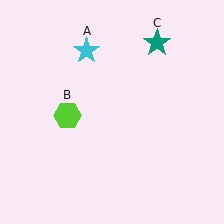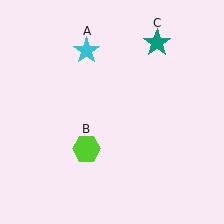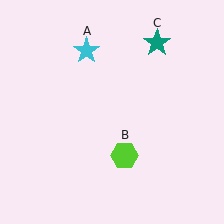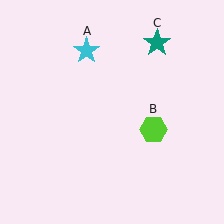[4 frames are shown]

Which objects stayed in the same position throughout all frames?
Cyan star (object A) and teal star (object C) remained stationary.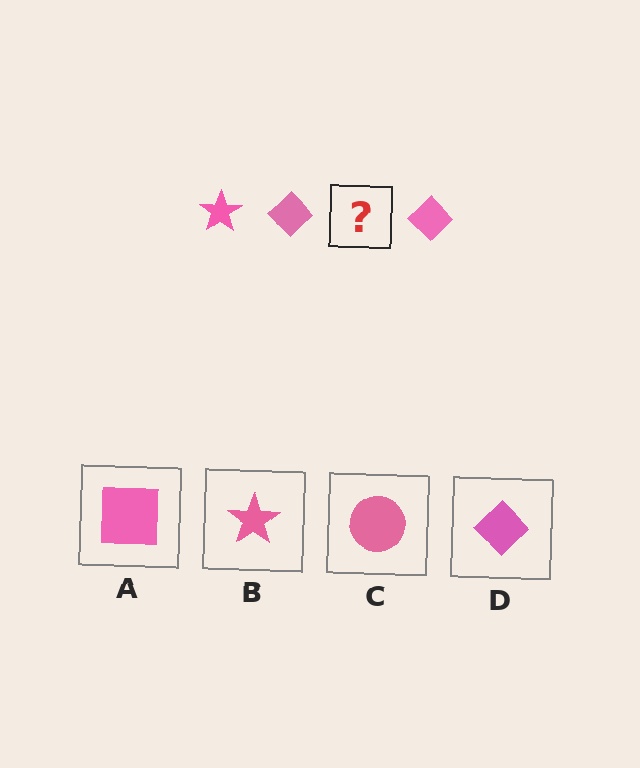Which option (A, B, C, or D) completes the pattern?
B.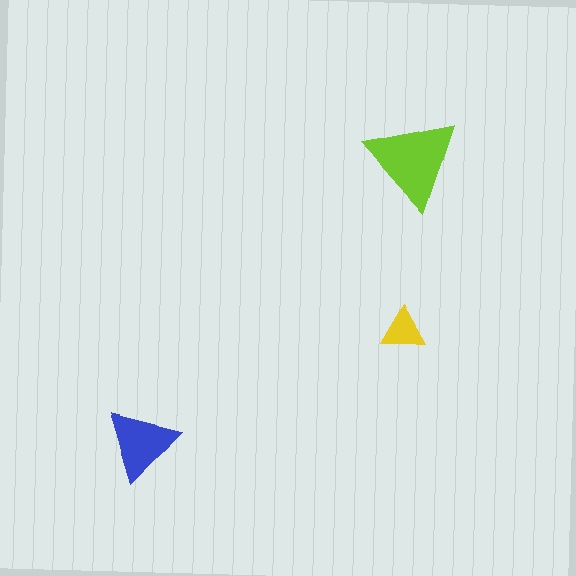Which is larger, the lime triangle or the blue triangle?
The lime one.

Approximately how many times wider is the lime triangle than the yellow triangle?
About 2 times wider.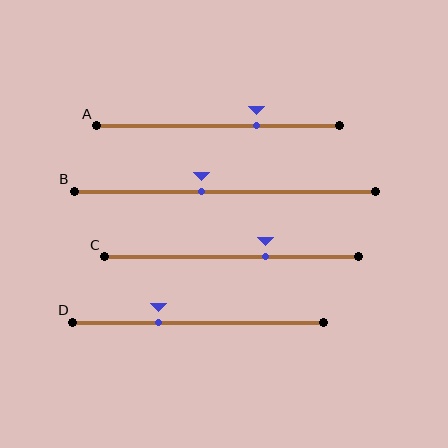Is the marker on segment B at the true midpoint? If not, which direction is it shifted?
No, the marker on segment B is shifted to the left by about 8% of the segment length.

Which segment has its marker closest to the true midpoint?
Segment B has its marker closest to the true midpoint.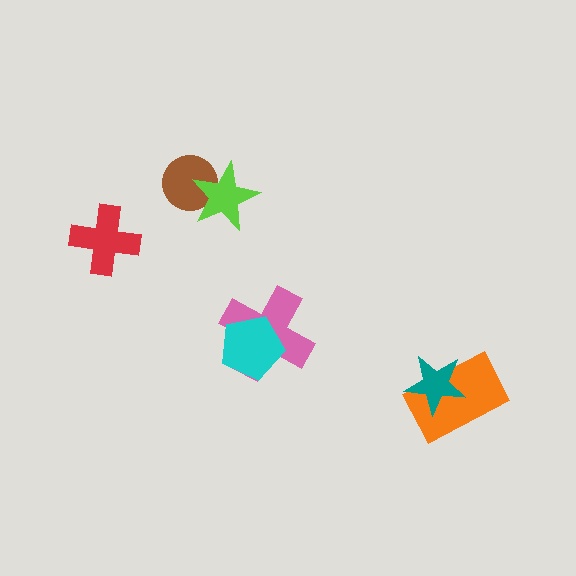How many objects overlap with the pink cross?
1 object overlaps with the pink cross.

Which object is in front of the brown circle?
The lime star is in front of the brown circle.